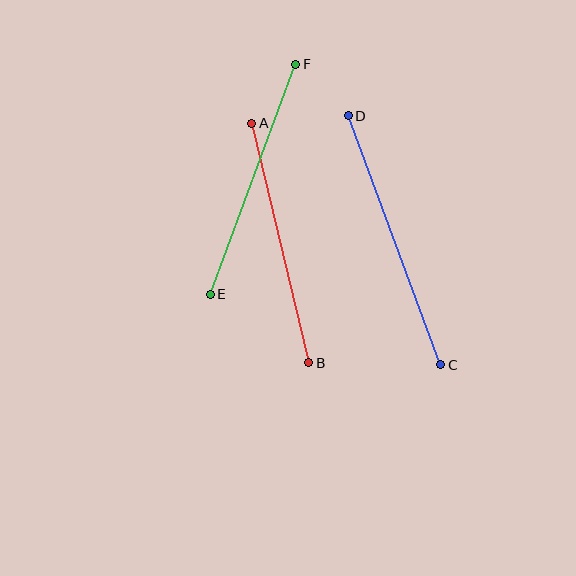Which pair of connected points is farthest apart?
Points C and D are farthest apart.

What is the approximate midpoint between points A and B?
The midpoint is at approximately (280, 243) pixels.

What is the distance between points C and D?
The distance is approximately 266 pixels.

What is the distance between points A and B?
The distance is approximately 246 pixels.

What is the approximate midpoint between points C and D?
The midpoint is at approximately (394, 240) pixels.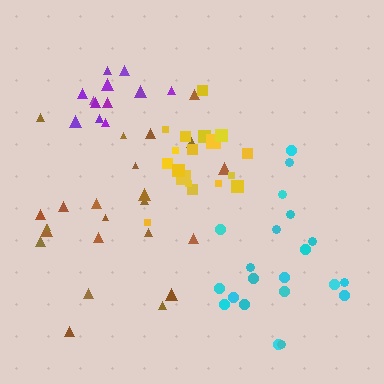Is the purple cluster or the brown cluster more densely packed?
Purple.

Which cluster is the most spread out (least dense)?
Cyan.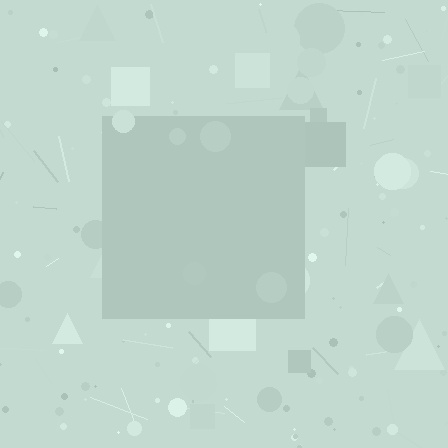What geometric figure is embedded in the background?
A square is embedded in the background.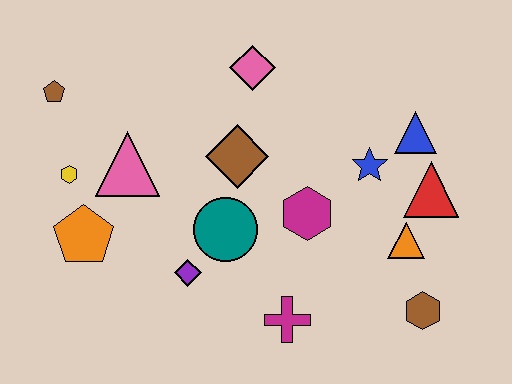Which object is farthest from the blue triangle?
The brown pentagon is farthest from the blue triangle.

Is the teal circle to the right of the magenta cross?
No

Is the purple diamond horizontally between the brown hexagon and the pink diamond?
No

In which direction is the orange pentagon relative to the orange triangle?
The orange pentagon is to the left of the orange triangle.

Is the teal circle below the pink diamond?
Yes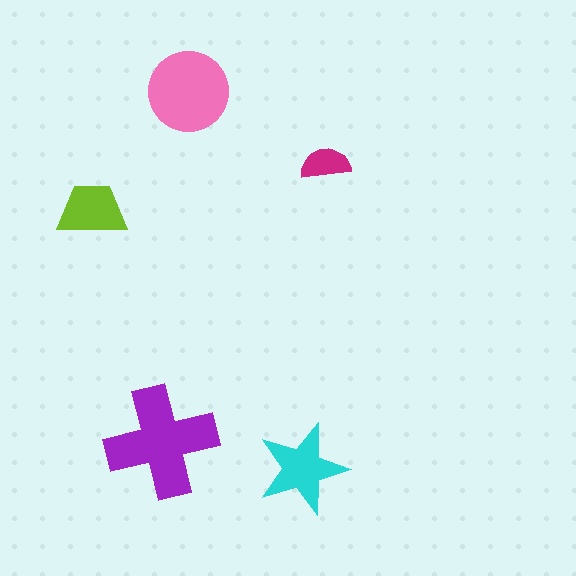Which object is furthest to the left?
The lime trapezoid is leftmost.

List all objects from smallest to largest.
The magenta semicircle, the lime trapezoid, the cyan star, the pink circle, the purple cross.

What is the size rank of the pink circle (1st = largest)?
2nd.